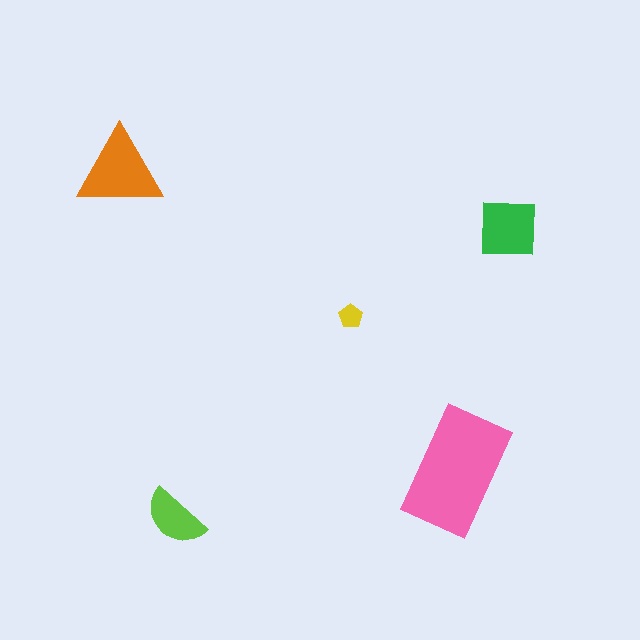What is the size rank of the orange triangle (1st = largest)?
2nd.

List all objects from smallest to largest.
The yellow pentagon, the lime semicircle, the green square, the orange triangle, the pink rectangle.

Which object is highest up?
The orange triangle is topmost.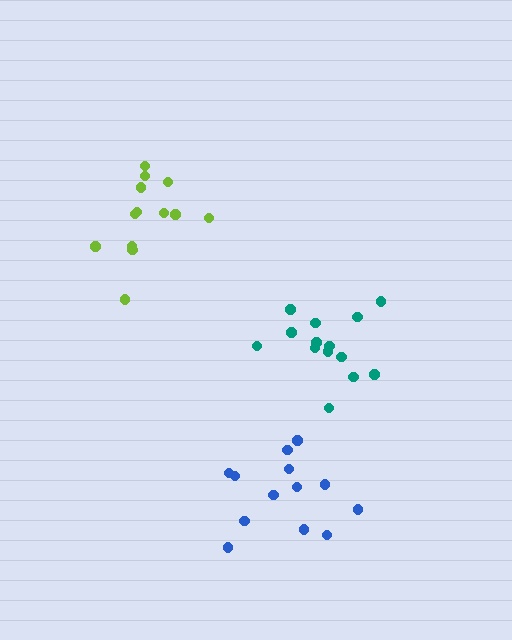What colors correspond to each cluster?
The clusters are colored: lime, blue, teal.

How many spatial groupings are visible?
There are 3 spatial groupings.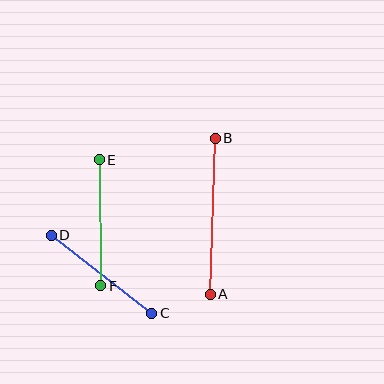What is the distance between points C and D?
The distance is approximately 127 pixels.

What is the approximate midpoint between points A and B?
The midpoint is at approximately (213, 216) pixels.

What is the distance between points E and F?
The distance is approximately 126 pixels.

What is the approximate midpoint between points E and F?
The midpoint is at approximately (100, 223) pixels.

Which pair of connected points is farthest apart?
Points A and B are farthest apart.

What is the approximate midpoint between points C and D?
The midpoint is at approximately (101, 274) pixels.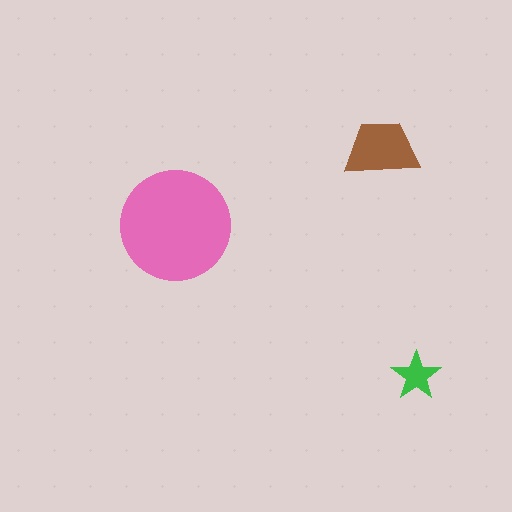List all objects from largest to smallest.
The pink circle, the brown trapezoid, the green star.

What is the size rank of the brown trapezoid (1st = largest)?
2nd.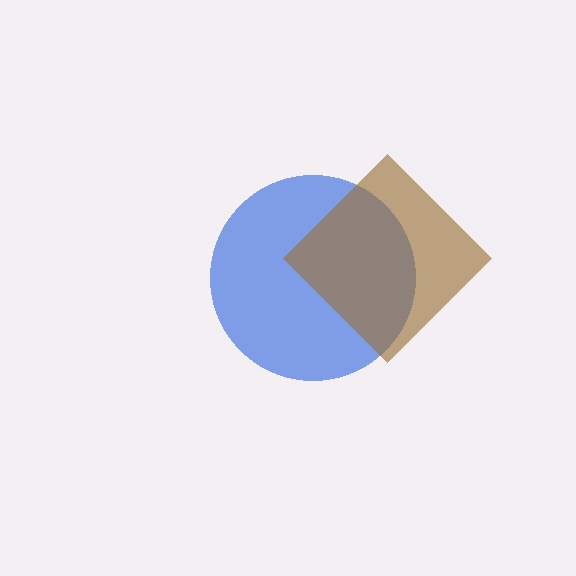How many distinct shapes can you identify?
There are 2 distinct shapes: a blue circle, a brown diamond.